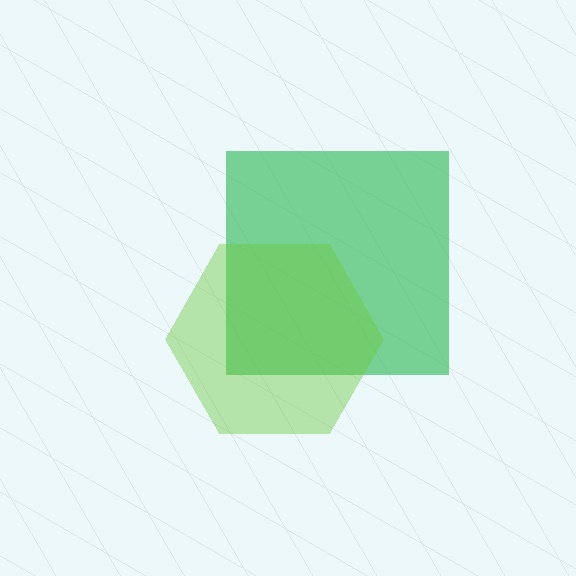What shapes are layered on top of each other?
The layered shapes are: a green square, a lime hexagon.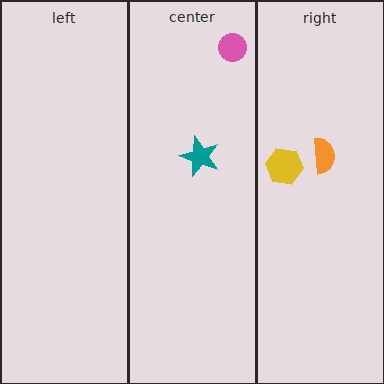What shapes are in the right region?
The yellow hexagon, the orange semicircle.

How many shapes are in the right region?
2.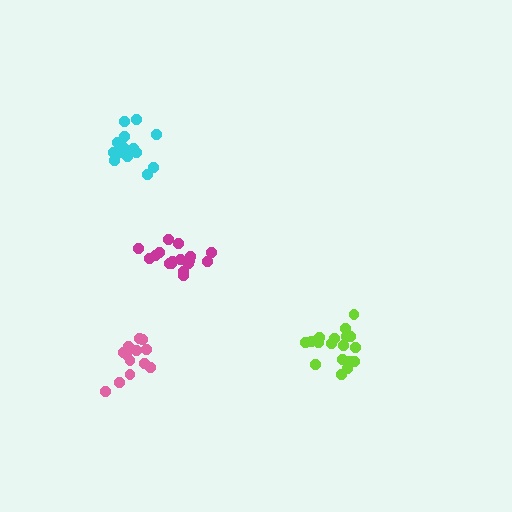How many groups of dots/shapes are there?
There are 4 groups.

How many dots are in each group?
Group 1: 18 dots, Group 2: 13 dots, Group 3: 17 dots, Group 4: 14 dots (62 total).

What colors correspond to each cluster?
The clusters are colored: lime, pink, magenta, cyan.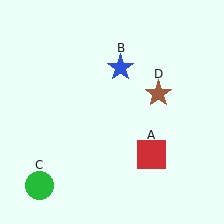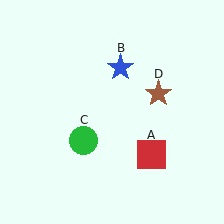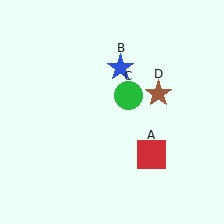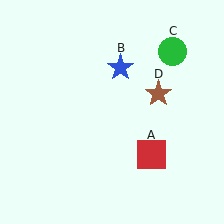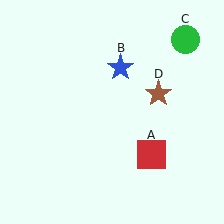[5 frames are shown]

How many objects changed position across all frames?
1 object changed position: green circle (object C).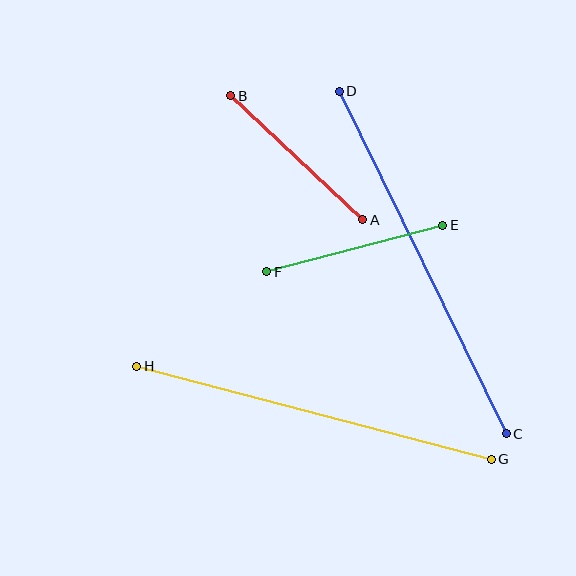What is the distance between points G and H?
The distance is approximately 366 pixels.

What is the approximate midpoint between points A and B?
The midpoint is at approximately (297, 158) pixels.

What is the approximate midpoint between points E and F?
The midpoint is at approximately (355, 249) pixels.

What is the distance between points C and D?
The distance is approximately 381 pixels.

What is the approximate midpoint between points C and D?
The midpoint is at approximately (423, 262) pixels.